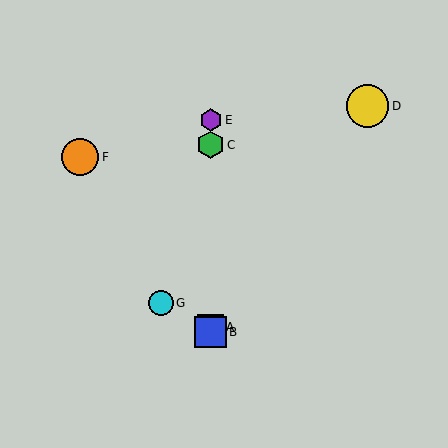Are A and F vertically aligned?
No, A is at x≈211 and F is at x≈80.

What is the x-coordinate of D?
Object D is at x≈368.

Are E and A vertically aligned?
Yes, both are at x≈211.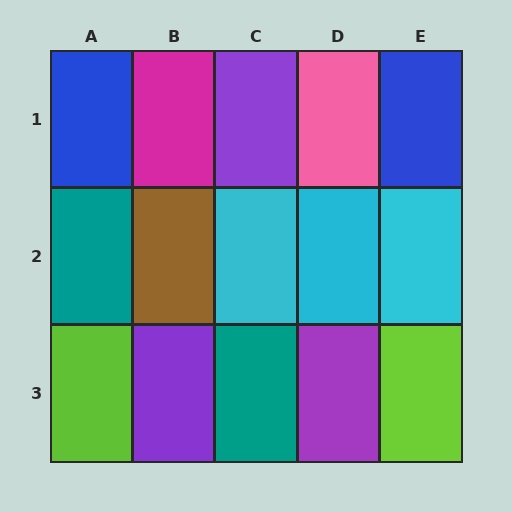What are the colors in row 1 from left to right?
Blue, magenta, purple, pink, blue.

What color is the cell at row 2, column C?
Cyan.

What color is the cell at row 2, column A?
Teal.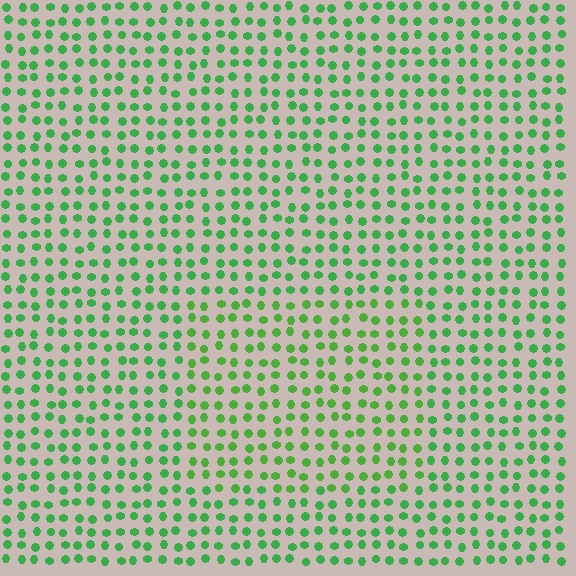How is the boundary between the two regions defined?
The boundary is defined purely by a slight shift in hue (about 19 degrees). Spacing, size, and orientation are identical on both sides.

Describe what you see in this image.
The image is filled with small green elements in a uniform arrangement. A rectangle-shaped region is visible where the elements are tinted to a slightly different hue, forming a subtle color boundary.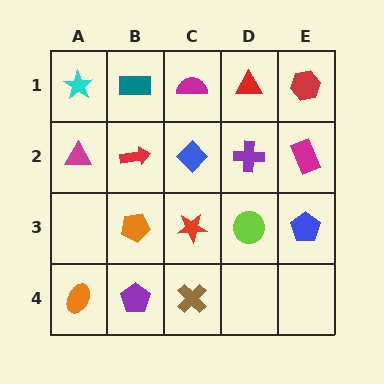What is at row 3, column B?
An orange pentagon.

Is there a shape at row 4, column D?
No, that cell is empty.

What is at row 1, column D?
A red triangle.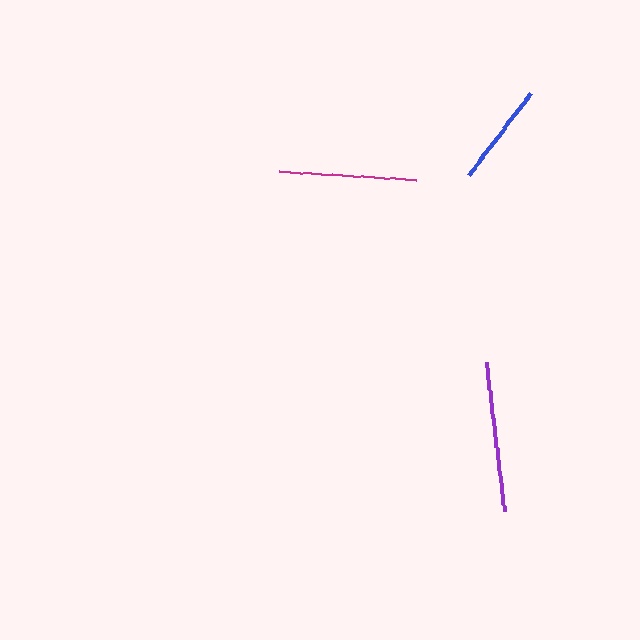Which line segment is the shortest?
The blue line is the shortest at approximately 103 pixels.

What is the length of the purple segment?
The purple segment is approximately 150 pixels long.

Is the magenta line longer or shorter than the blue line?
The magenta line is longer than the blue line.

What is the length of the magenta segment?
The magenta segment is approximately 138 pixels long.